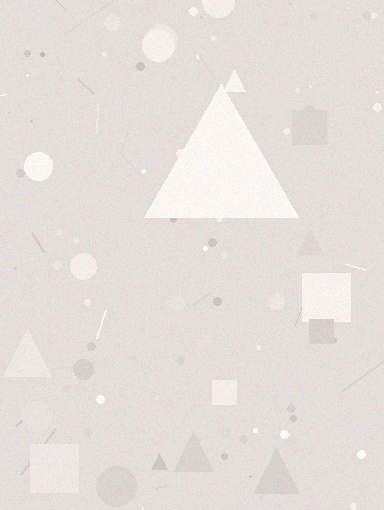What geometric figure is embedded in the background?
A triangle is embedded in the background.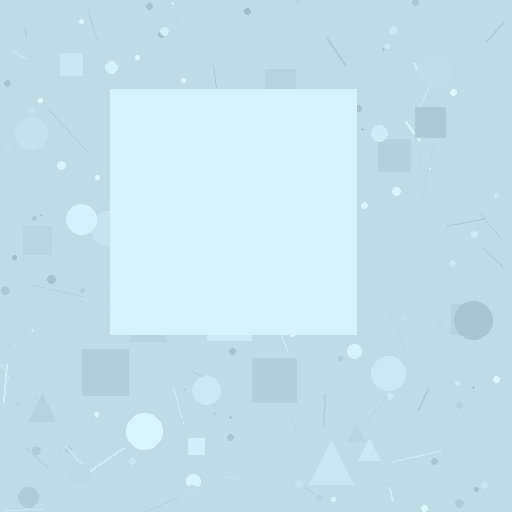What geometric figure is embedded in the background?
A square is embedded in the background.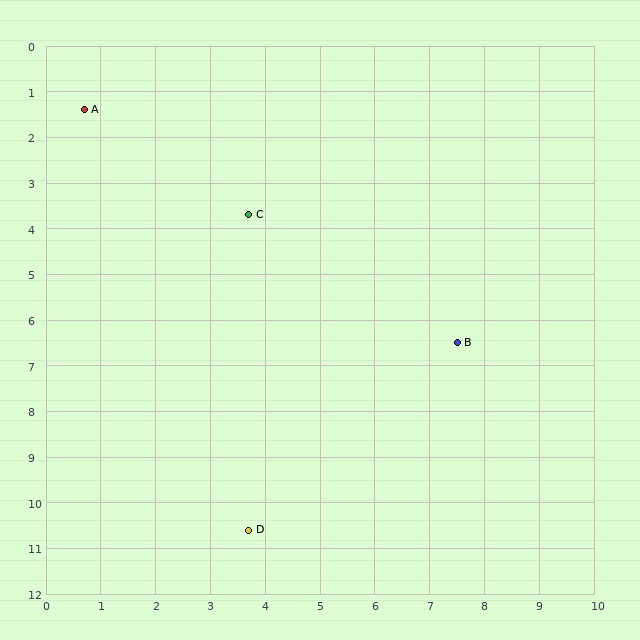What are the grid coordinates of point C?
Point C is at approximately (3.7, 3.7).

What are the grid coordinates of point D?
Point D is at approximately (3.7, 10.6).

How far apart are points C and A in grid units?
Points C and A are about 3.8 grid units apart.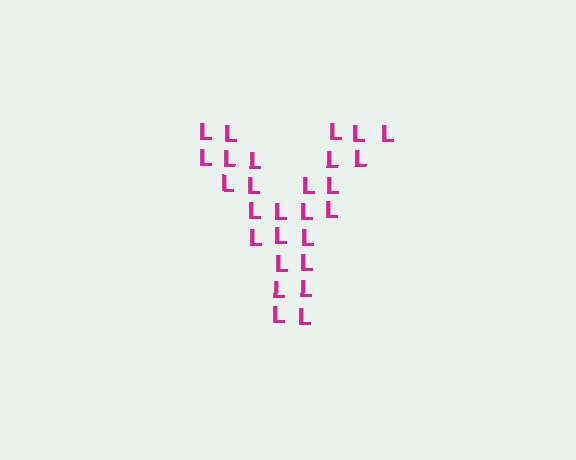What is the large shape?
The large shape is the letter Y.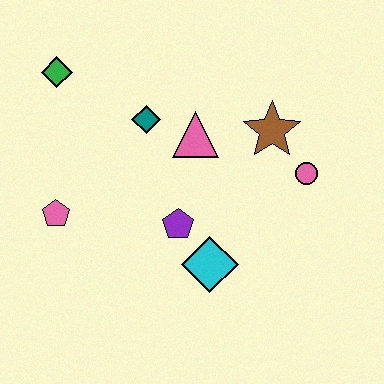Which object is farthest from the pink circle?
The green diamond is farthest from the pink circle.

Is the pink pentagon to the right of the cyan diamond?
No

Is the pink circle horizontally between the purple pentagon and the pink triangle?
No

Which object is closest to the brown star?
The pink circle is closest to the brown star.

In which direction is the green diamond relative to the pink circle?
The green diamond is to the left of the pink circle.